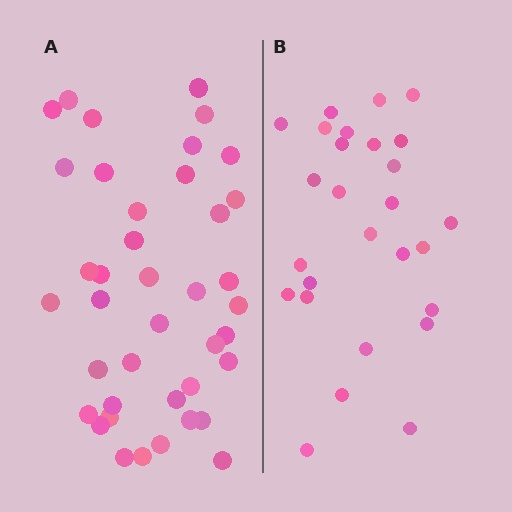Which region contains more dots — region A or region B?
Region A (the left region) has more dots.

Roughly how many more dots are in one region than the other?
Region A has approximately 15 more dots than region B.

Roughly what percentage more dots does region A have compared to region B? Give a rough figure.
About 50% more.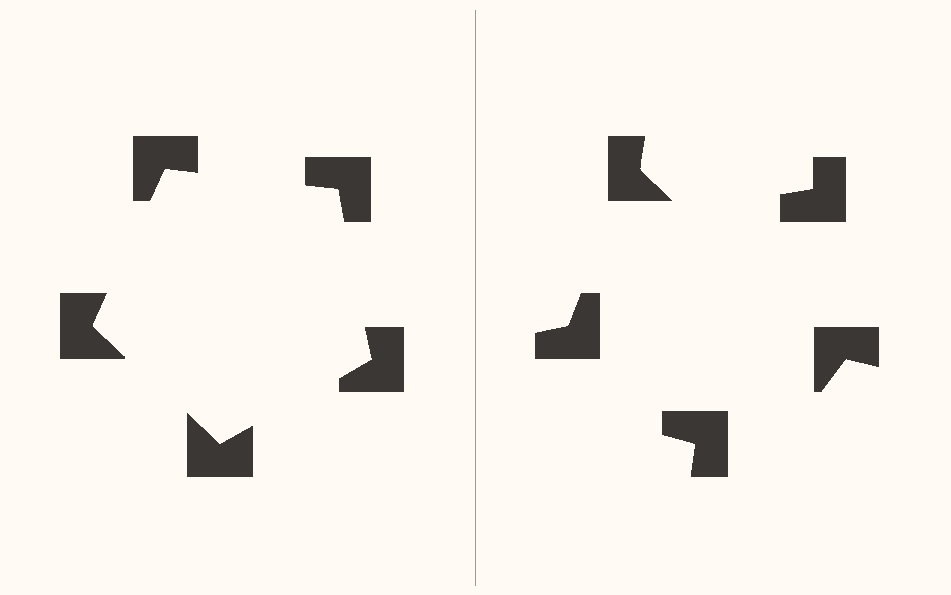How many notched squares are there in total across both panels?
10 — 5 on each side.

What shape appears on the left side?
An illusory pentagon.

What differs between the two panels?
The notched squares are positioned identically on both sides; only the wedge orientations differ. On the left they align to a pentagon; on the right they are misaligned.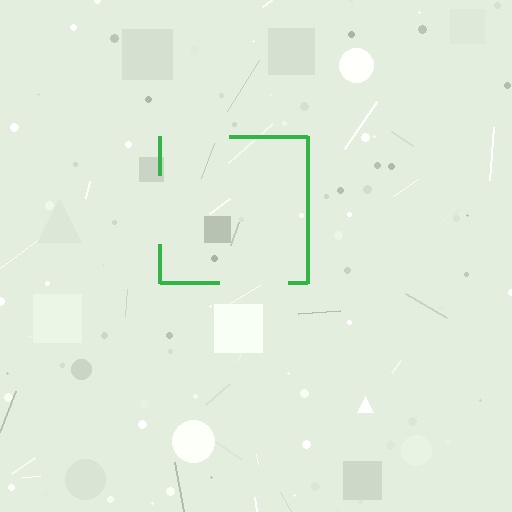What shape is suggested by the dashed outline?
The dashed outline suggests a square.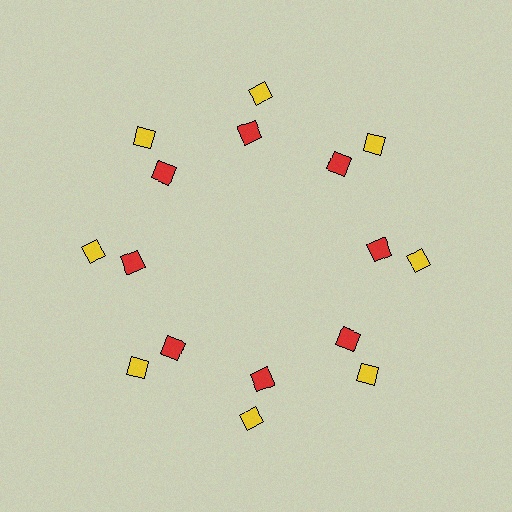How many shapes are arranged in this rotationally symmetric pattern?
There are 16 shapes, arranged in 8 groups of 2.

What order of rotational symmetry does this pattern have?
This pattern has 8-fold rotational symmetry.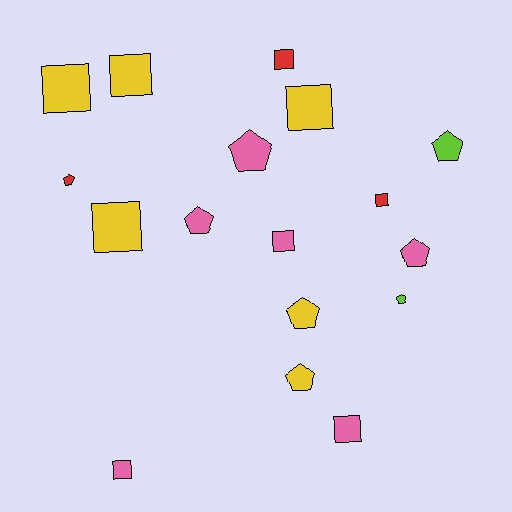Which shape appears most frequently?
Square, with 9 objects.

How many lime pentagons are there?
There are 2 lime pentagons.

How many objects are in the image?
There are 17 objects.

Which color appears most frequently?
Yellow, with 6 objects.